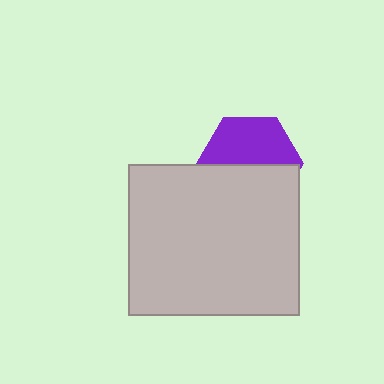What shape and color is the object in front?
The object in front is a light gray rectangle.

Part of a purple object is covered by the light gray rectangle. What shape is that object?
It is a hexagon.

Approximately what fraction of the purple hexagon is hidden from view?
Roughly 50% of the purple hexagon is hidden behind the light gray rectangle.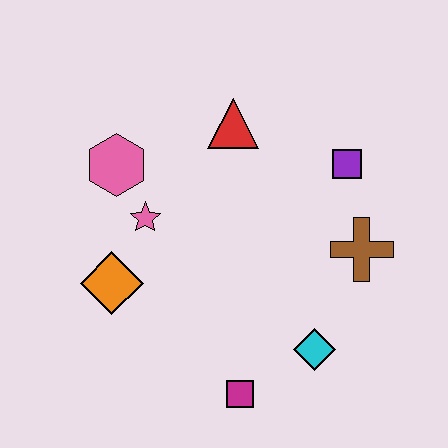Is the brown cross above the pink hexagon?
No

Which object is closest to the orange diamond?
The pink star is closest to the orange diamond.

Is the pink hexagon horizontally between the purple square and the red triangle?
No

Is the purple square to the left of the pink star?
No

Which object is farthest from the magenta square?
The red triangle is farthest from the magenta square.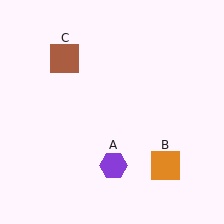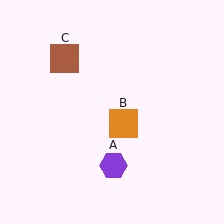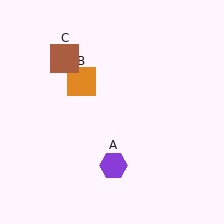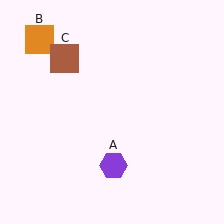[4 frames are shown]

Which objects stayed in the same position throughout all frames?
Purple hexagon (object A) and brown square (object C) remained stationary.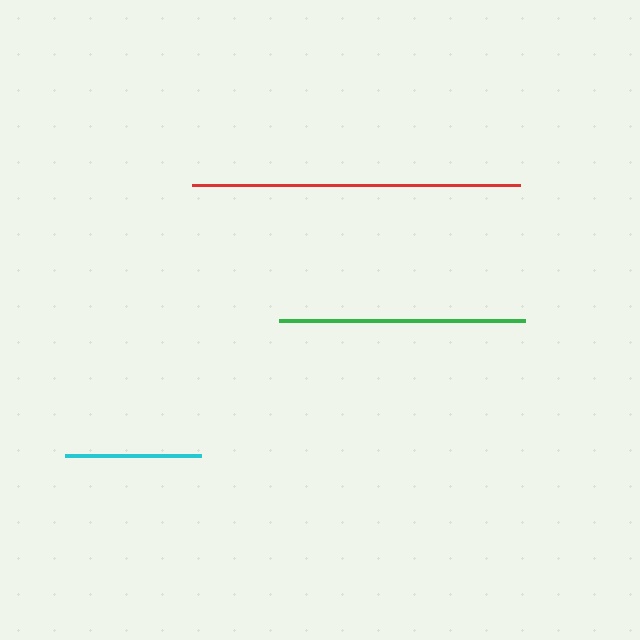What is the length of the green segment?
The green segment is approximately 246 pixels long.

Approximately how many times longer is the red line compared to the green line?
The red line is approximately 1.3 times the length of the green line.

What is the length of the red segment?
The red segment is approximately 328 pixels long.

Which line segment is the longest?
The red line is the longest at approximately 328 pixels.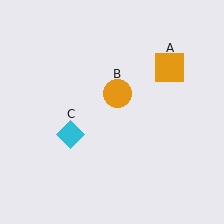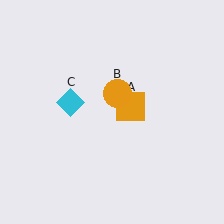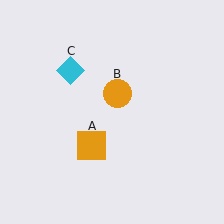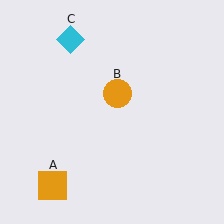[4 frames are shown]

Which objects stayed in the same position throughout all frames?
Orange circle (object B) remained stationary.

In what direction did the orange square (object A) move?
The orange square (object A) moved down and to the left.